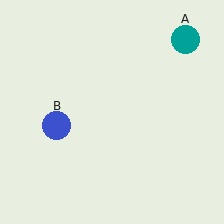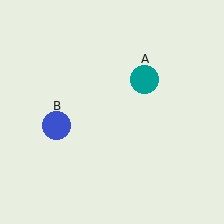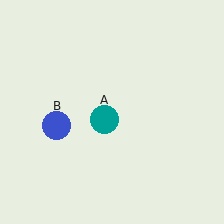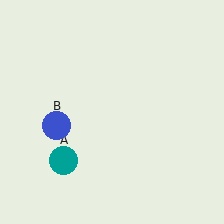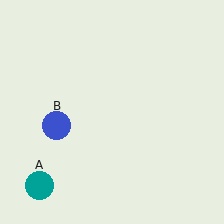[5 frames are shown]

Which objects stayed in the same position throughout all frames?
Blue circle (object B) remained stationary.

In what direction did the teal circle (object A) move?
The teal circle (object A) moved down and to the left.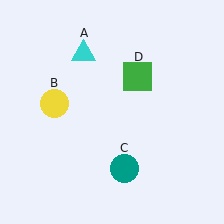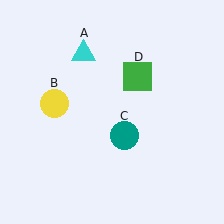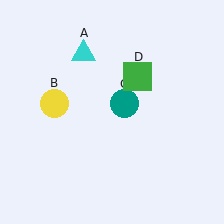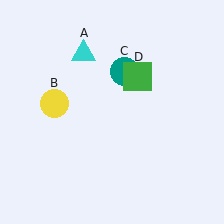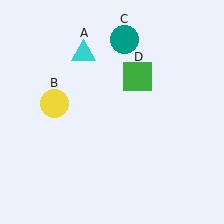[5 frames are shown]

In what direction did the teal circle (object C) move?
The teal circle (object C) moved up.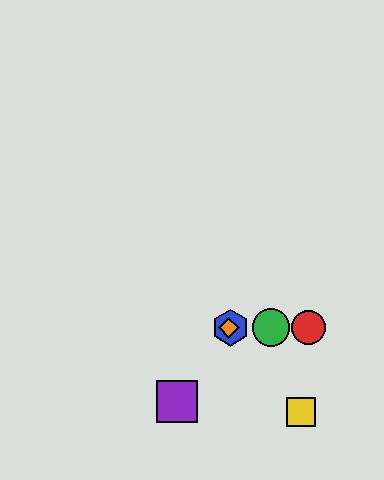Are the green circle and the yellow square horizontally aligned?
No, the green circle is at y≈328 and the yellow square is at y≈412.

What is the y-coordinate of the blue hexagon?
The blue hexagon is at y≈328.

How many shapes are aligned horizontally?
4 shapes (the red circle, the blue hexagon, the green circle, the orange diamond) are aligned horizontally.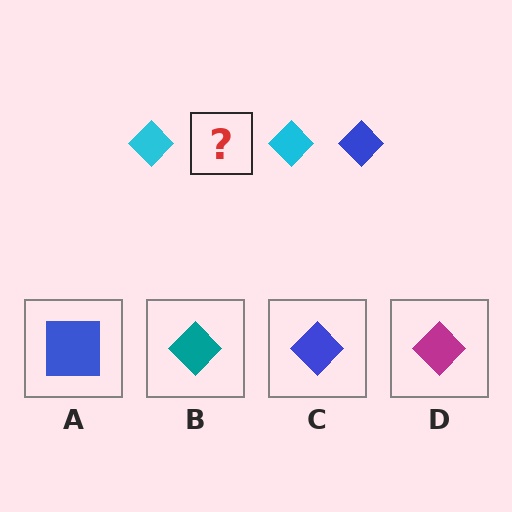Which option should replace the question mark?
Option C.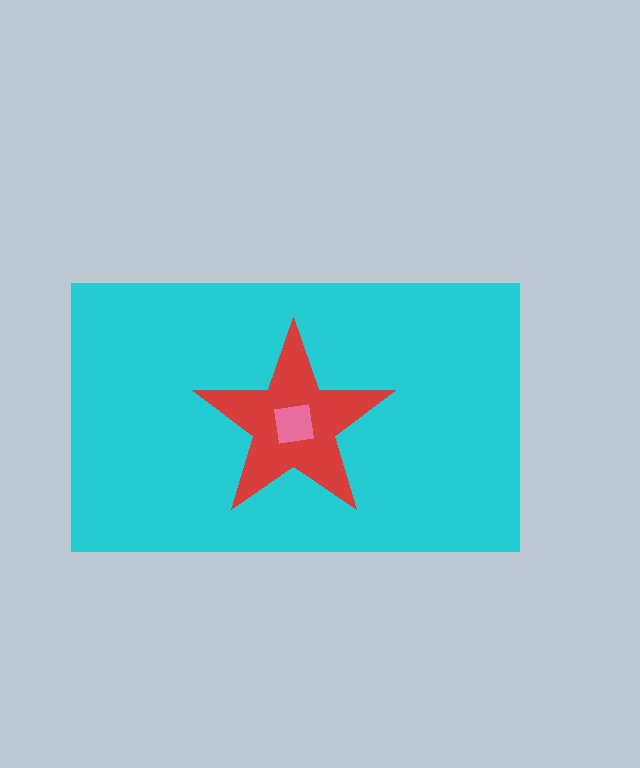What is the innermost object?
The pink square.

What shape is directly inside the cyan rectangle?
The red star.